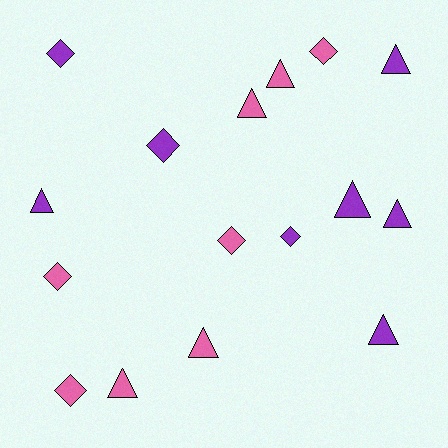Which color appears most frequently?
Purple, with 8 objects.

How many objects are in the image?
There are 16 objects.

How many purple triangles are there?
There are 5 purple triangles.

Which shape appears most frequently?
Triangle, with 9 objects.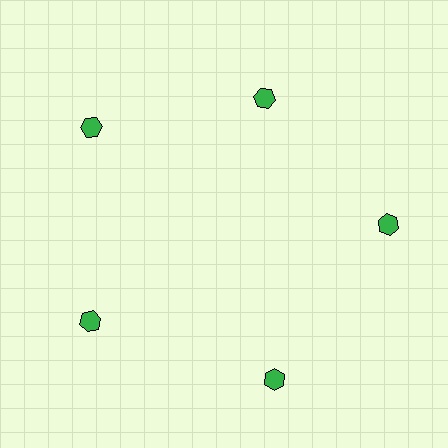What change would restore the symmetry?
The symmetry would be restored by moving it outward, back onto the ring so that all 5 hexagons sit at equal angles and equal distance from the center.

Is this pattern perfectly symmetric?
No. The 5 green hexagons are arranged in a ring, but one element near the 1 o'clock position is pulled inward toward the center, breaking the 5-fold rotational symmetry.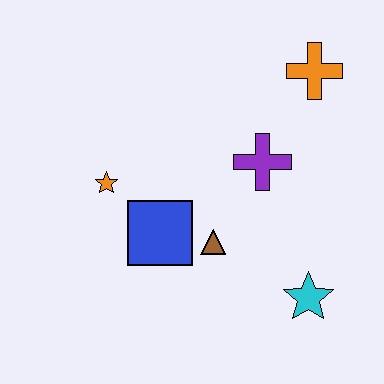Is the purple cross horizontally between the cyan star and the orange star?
Yes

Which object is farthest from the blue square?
The orange cross is farthest from the blue square.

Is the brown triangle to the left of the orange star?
No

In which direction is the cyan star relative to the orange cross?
The cyan star is below the orange cross.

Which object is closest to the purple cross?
The brown triangle is closest to the purple cross.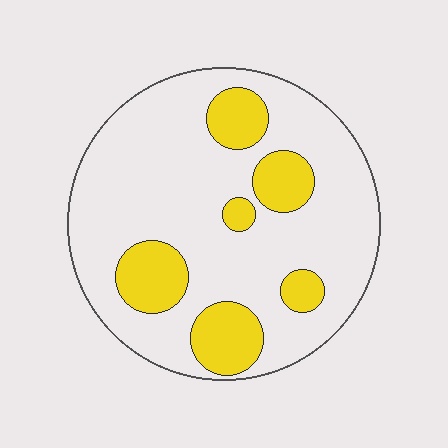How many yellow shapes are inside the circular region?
6.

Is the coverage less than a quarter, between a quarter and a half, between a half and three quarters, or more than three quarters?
Less than a quarter.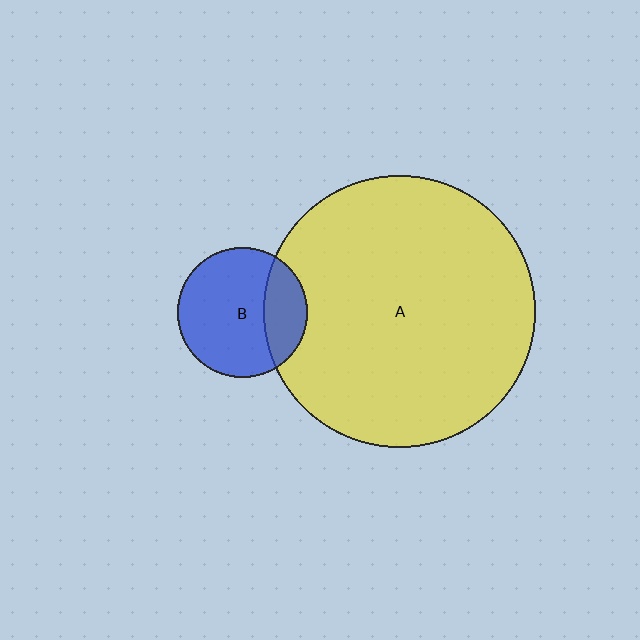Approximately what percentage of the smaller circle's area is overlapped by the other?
Approximately 25%.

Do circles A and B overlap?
Yes.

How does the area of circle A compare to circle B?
Approximately 4.3 times.